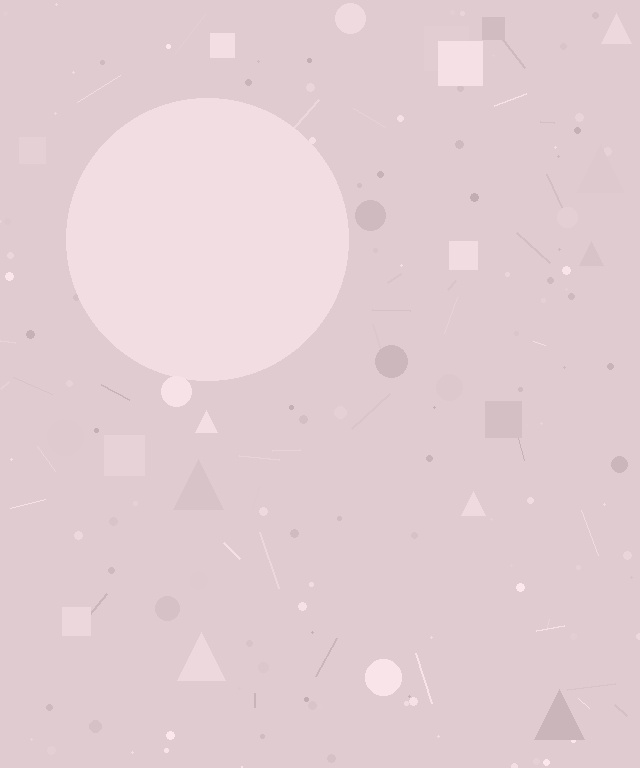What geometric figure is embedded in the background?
A circle is embedded in the background.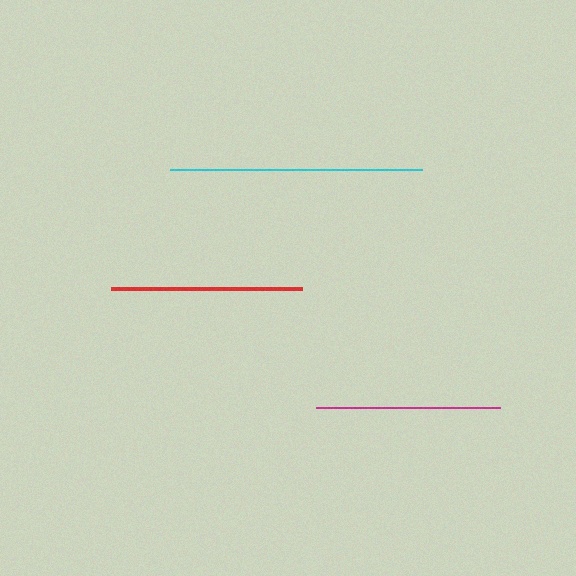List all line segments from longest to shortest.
From longest to shortest: cyan, red, magenta.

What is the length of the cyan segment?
The cyan segment is approximately 251 pixels long.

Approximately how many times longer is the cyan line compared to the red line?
The cyan line is approximately 1.3 times the length of the red line.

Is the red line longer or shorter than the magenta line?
The red line is longer than the magenta line.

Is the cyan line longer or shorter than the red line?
The cyan line is longer than the red line.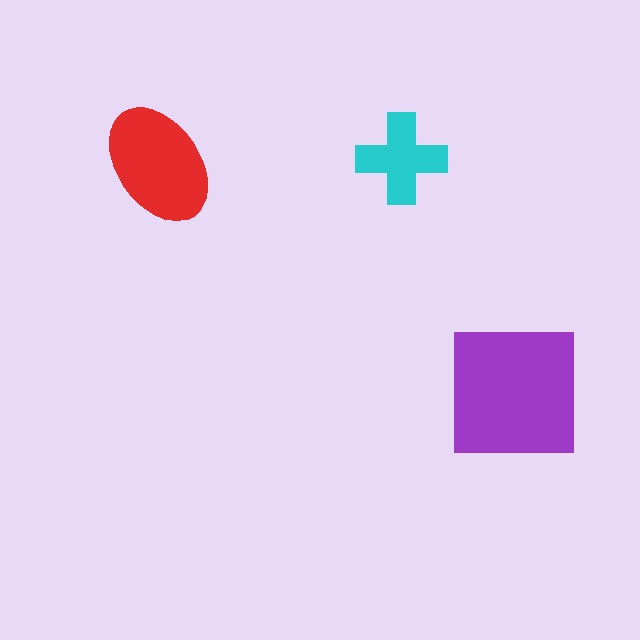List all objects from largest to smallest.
The purple square, the red ellipse, the cyan cross.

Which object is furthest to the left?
The red ellipse is leftmost.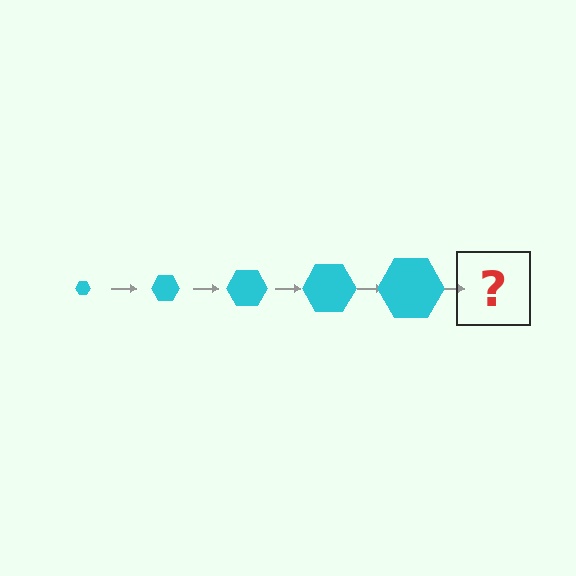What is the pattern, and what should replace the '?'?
The pattern is that the hexagon gets progressively larger each step. The '?' should be a cyan hexagon, larger than the previous one.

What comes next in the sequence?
The next element should be a cyan hexagon, larger than the previous one.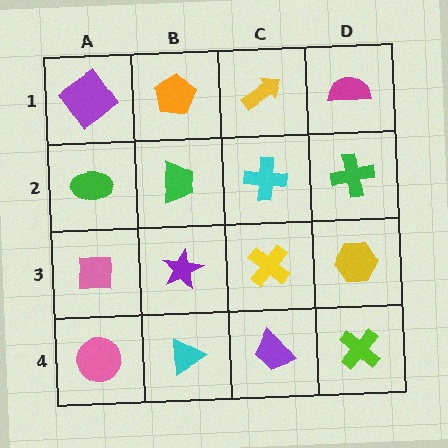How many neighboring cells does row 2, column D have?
3.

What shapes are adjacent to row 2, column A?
A purple diamond (row 1, column A), a pink square (row 3, column A), a green trapezoid (row 2, column B).